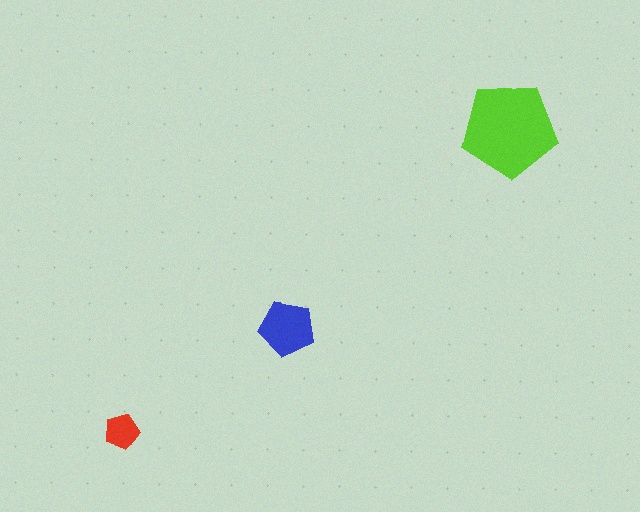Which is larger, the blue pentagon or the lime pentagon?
The lime one.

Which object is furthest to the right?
The lime pentagon is rightmost.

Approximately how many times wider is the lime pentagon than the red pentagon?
About 2.5 times wider.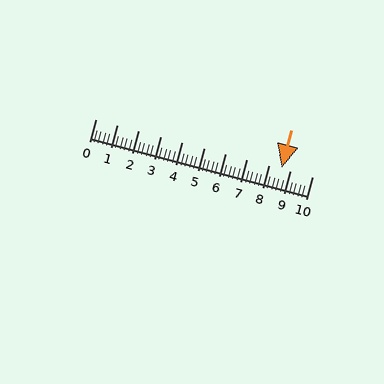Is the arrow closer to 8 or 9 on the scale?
The arrow is closer to 9.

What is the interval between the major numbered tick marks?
The major tick marks are spaced 1 units apart.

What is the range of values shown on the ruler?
The ruler shows values from 0 to 10.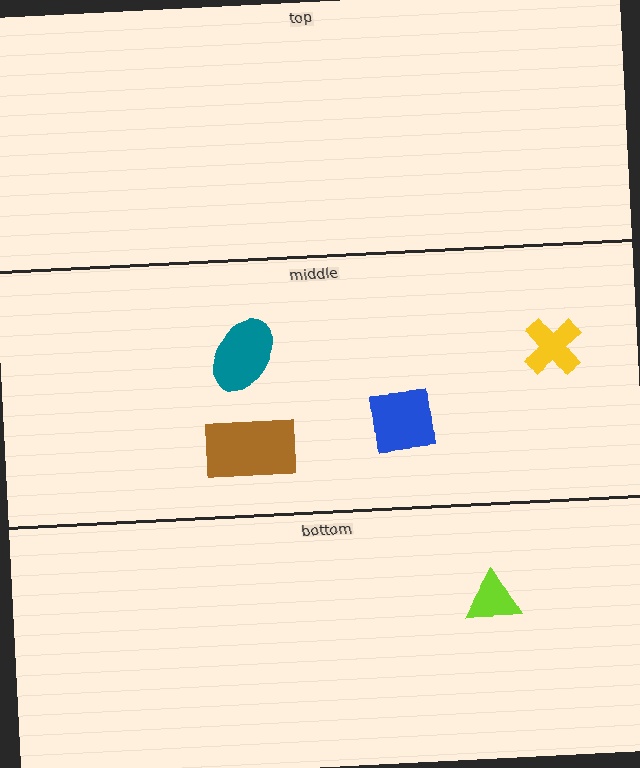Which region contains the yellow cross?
The middle region.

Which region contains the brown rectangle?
The middle region.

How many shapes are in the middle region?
4.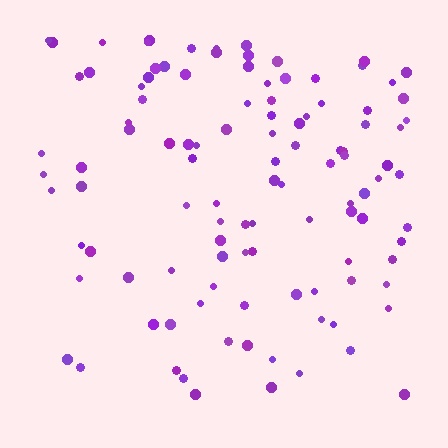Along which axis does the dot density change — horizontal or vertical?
Vertical.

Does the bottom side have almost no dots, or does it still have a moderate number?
Still a moderate number, just noticeably fewer than the top.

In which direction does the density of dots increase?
From bottom to top, with the top side densest.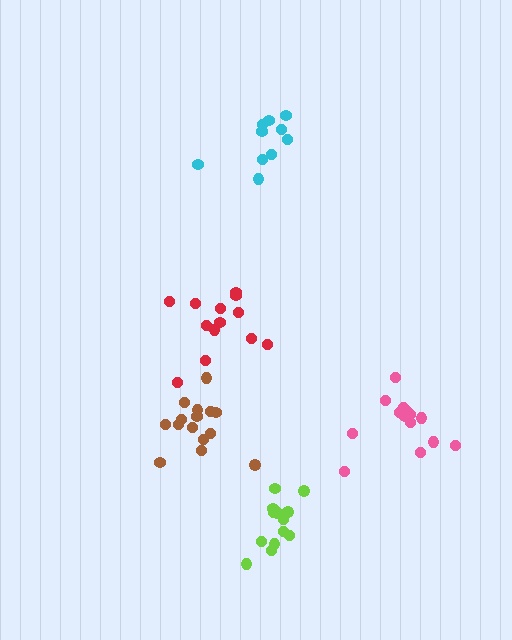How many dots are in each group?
Group 1: 10 dots, Group 2: 14 dots, Group 3: 13 dots, Group 4: 15 dots, Group 5: 15 dots (67 total).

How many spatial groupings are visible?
There are 5 spatial groupings.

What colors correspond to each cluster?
The clusters are colored: cyan, lime, red, pink, brown.